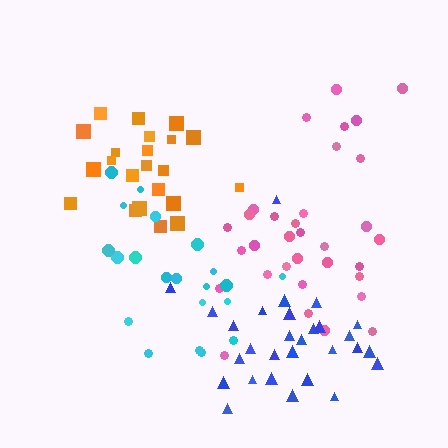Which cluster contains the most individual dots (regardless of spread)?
Pink (33).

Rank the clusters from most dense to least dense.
orange, blue, pink, cyan.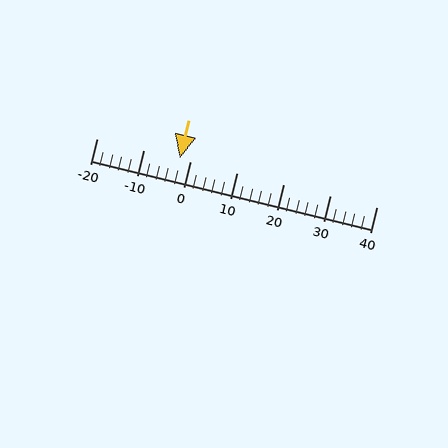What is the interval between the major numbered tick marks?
The major tick marks are spaced 10 units apart.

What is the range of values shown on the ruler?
The ruler shows values from -20 to 40.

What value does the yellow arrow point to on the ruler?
The yellow arrow points to approximately -2.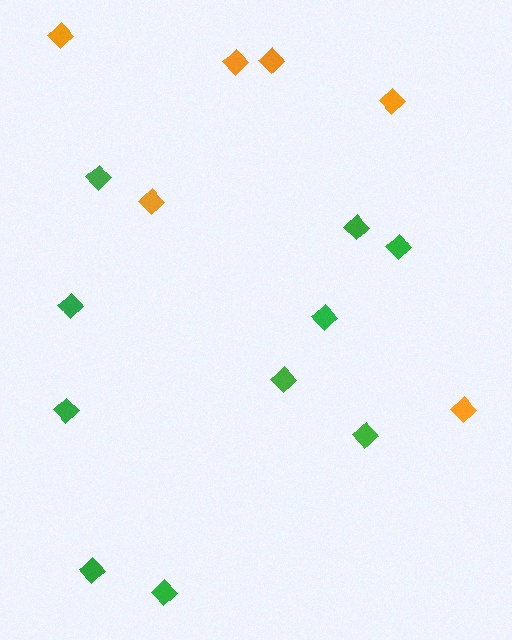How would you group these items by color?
There are 2 groups: one group of green diamonds (10) and one group of orange diamonds (6).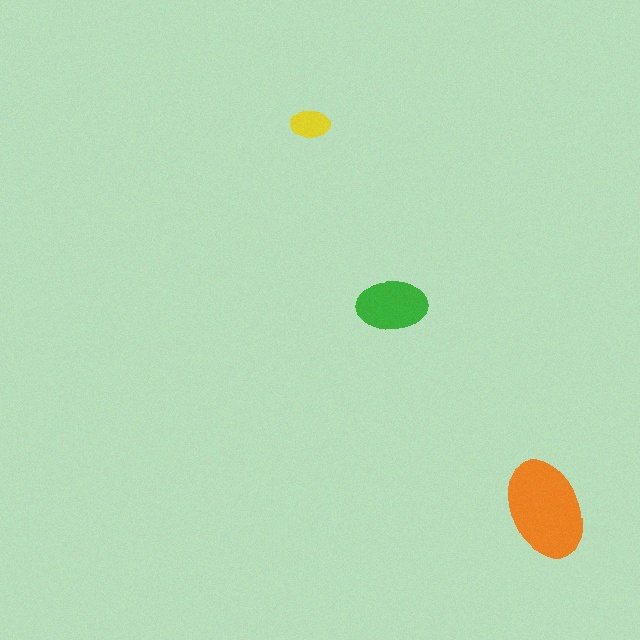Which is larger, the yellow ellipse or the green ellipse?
The green one.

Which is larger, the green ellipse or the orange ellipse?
The orange one.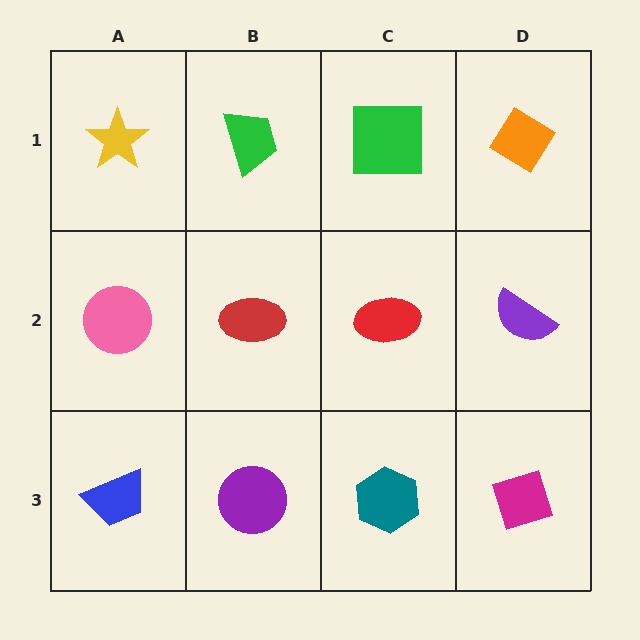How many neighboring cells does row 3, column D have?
2.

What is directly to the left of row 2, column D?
A red ellipse.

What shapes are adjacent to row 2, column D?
An orange diamond (row 1, column D), a magenta diamond (row 3, column D), a red ellipse (row 2, column C).